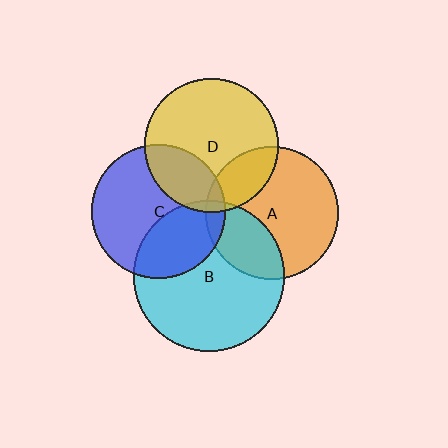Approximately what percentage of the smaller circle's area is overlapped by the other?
Approximately 35%.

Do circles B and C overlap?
Yes.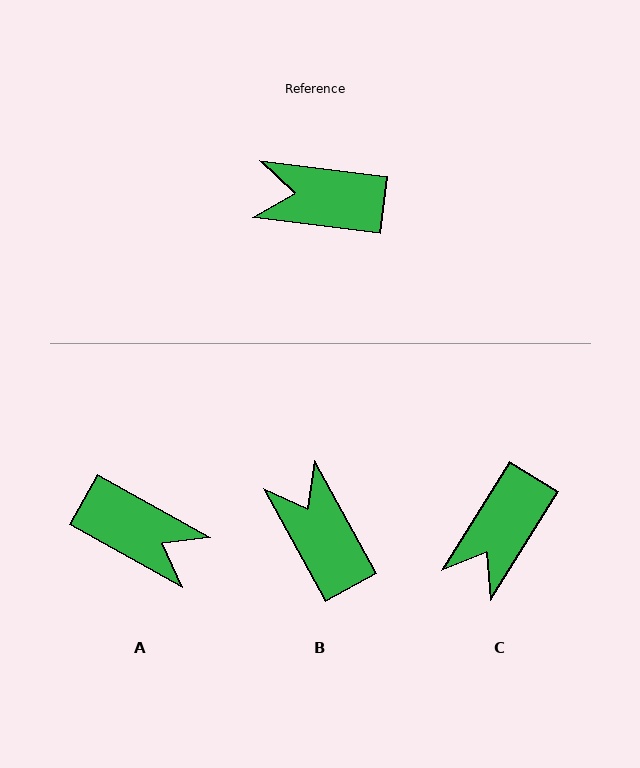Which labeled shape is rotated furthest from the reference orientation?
A, about 158 degrees away.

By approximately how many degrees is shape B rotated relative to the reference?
Approximately 54 degrees clockwise.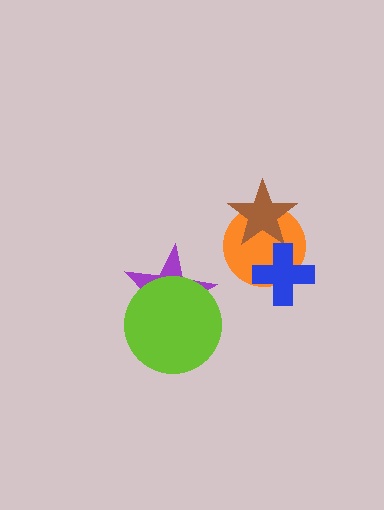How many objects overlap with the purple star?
1 object overlaps with the purple star.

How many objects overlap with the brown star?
1 object overlaps with the brown star.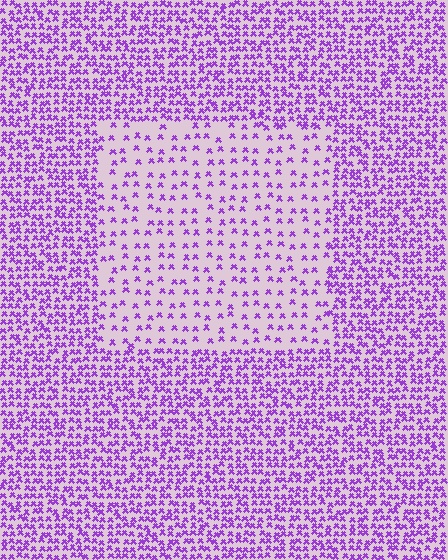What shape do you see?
I see a rectangle.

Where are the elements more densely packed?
The elements are more densely packed outside the rectangle boundary.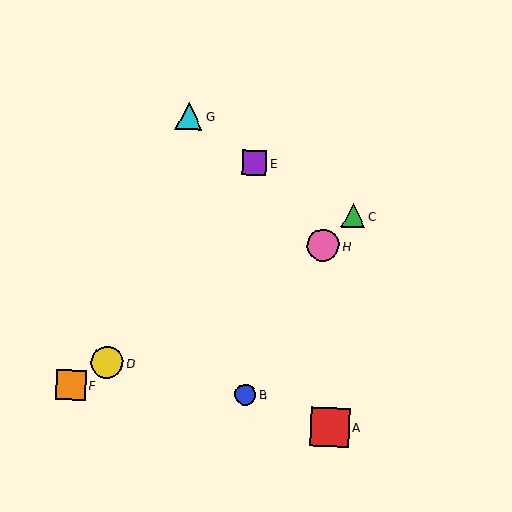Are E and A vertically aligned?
No, E is at x≈255 and A is at x≈330.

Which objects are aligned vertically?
Objects B, E are aligned vertically.